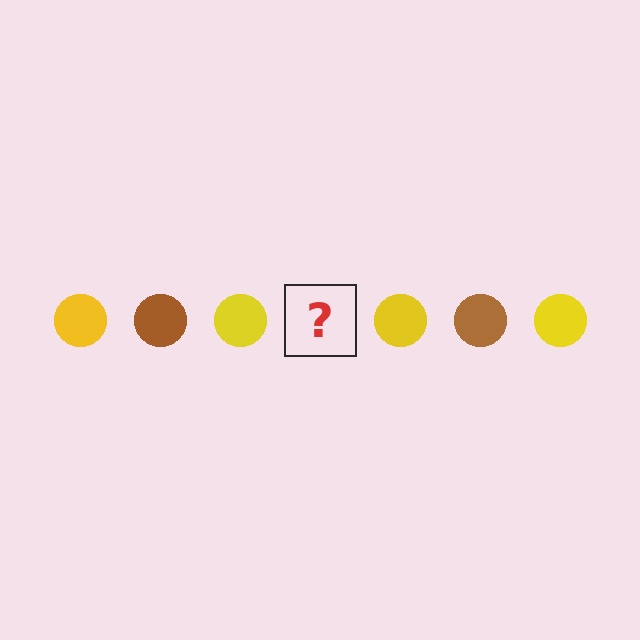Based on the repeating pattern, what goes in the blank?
The blank should be a brown circle.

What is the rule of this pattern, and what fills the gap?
The rule is that the pattern cycles through yellow, brown circles. The gap should be filled with a brown circle.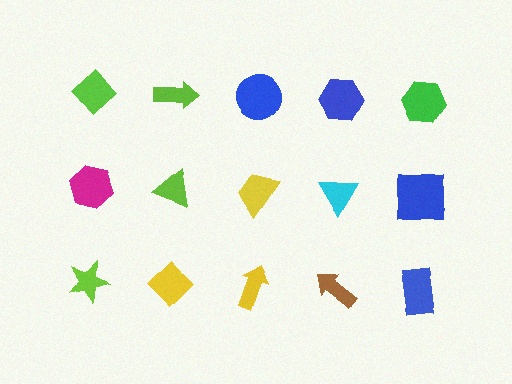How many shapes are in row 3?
5 shapes.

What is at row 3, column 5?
A blue rectangle.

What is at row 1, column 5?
A green hexagon.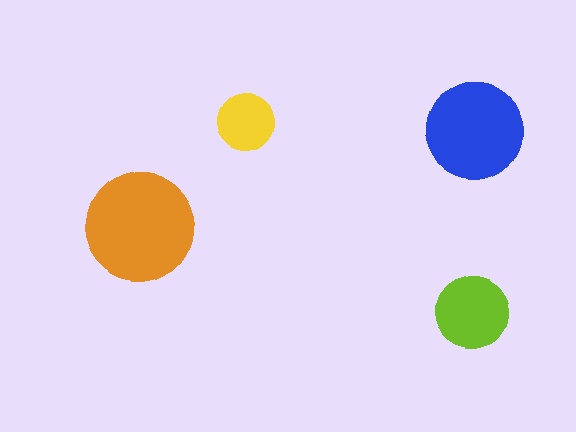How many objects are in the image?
There are 4 objects in the image.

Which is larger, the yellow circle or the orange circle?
The orange one.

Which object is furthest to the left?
The orange circle is leftmost.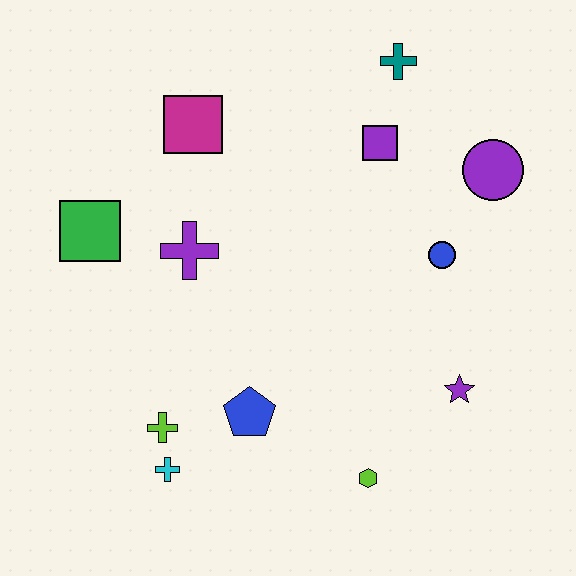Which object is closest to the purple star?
The lime hexagon is closest to the purple star.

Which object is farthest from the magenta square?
The lime hexagon is farthest from the magenta square.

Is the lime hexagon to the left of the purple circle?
Yes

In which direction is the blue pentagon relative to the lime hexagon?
The blue pentagon is to the left of the lime hexagon.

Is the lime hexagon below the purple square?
Yes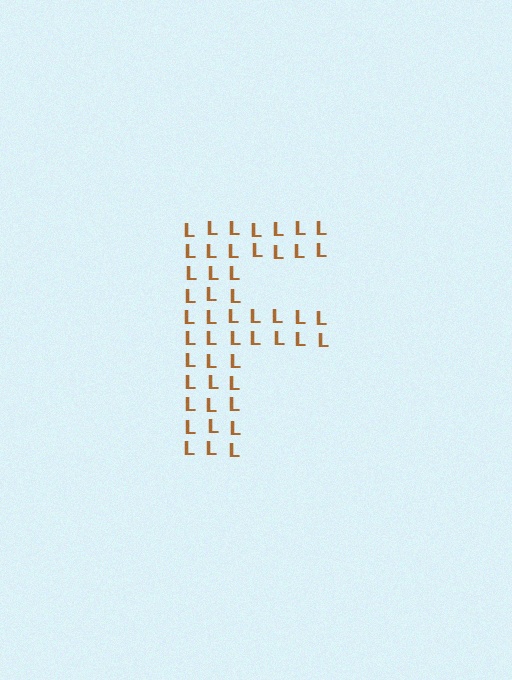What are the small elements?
The small elements are letter L's.